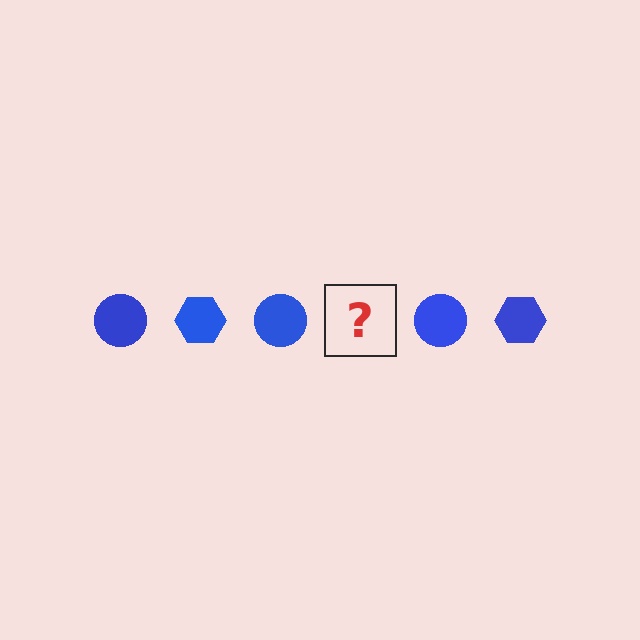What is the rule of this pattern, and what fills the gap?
The rule is that the pattern cycles through circle, hexagon shapes in blue. The gap should be filled with a blue hexagon.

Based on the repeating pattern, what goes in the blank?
The blank should be a blue hexagon.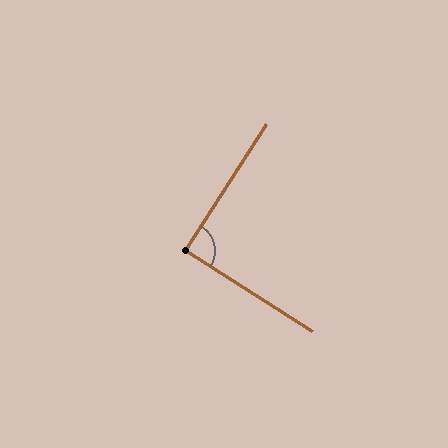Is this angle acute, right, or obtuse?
It is approximately a right angle.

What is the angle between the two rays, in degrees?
Approximately 90 degrees.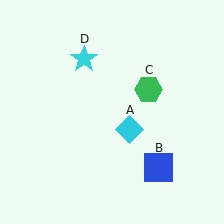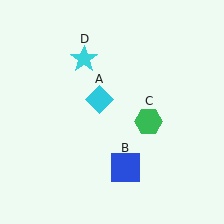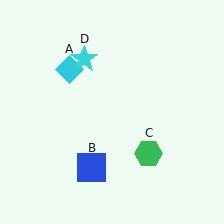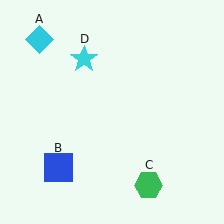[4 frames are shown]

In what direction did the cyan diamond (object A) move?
The cyan diamond (object A) moved up and to the left.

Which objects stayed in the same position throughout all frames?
Cyan star (object D) remained stationary.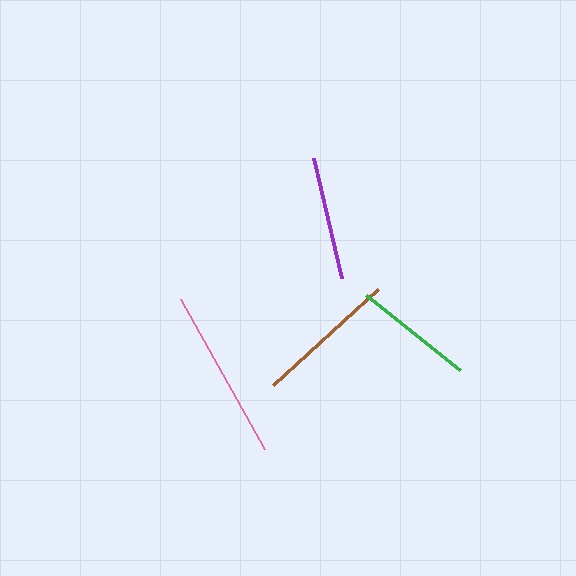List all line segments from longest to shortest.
From longest to shortest: pink, brown, purple, green.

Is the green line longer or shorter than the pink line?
The pink line is longer than the green line.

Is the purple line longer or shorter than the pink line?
The pink line is longer than the purple line.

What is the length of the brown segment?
The brown segment is approximately 142 pixels long.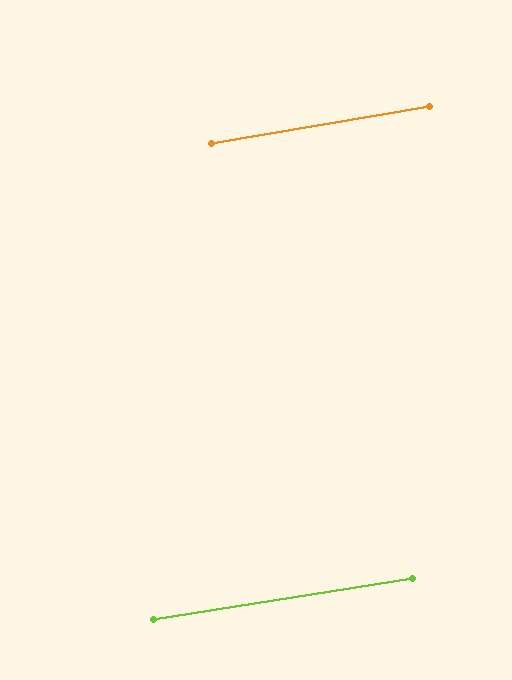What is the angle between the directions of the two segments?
Approximately 1 degree.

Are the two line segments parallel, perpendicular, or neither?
Parallel — their directions differ by only 0.8°.